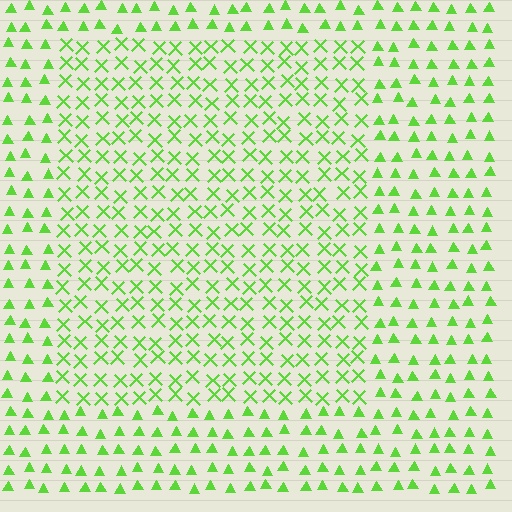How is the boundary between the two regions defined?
The boundary is defined by a change in element shape: X marks inside vs. triangles outside. All elements share the same color and spacing.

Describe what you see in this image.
The image is filled with small lime elements arranged in a uniform grid. A rectangle-shaped region contains X marks, while the surrounding area contains triangles. The boundary is defined purely by the change in element shape.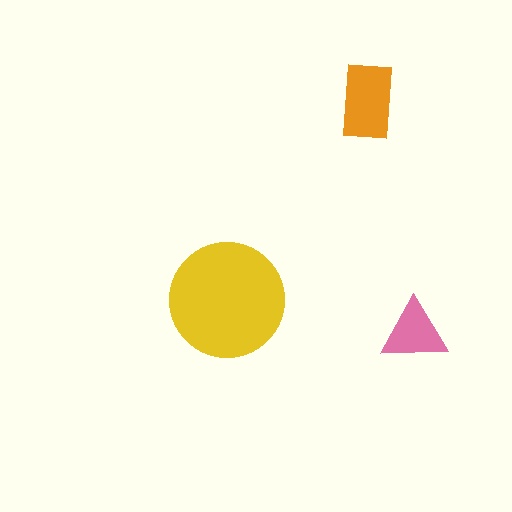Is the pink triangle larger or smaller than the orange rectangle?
Smaller.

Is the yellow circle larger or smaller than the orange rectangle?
Larger.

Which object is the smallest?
The pink triangle.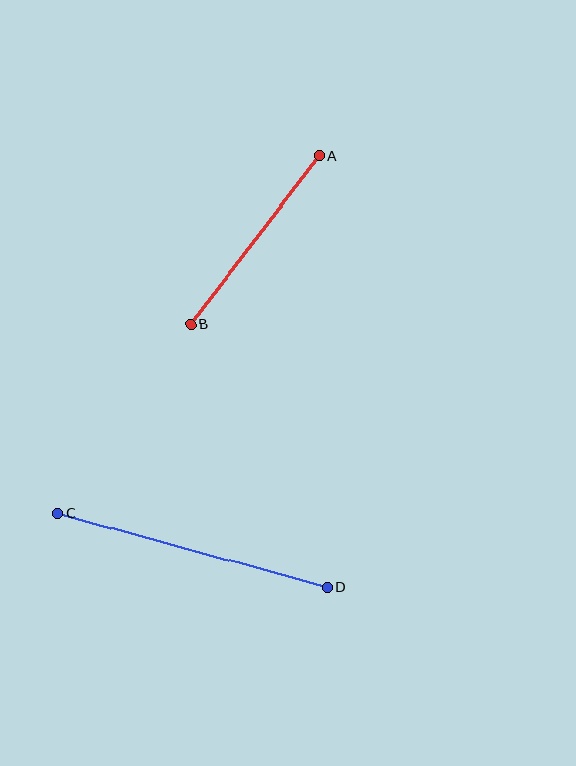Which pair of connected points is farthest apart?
Points C and D are farthest apart.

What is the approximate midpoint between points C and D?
The midpoint is at approximately (193, 550) pixels.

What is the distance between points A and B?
The distance is approximately 212 pixels.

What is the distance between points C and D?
The distance is approximately 279 pixels.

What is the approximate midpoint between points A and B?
The midpoint is at approximately (255, 240) pixels.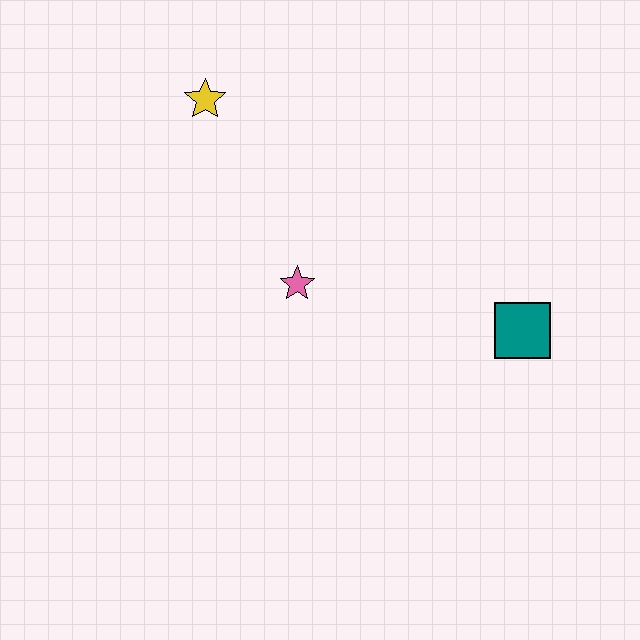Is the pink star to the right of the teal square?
No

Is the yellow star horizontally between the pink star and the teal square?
No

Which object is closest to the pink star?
The yellow star is closest to the pink star.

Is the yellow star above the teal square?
Yes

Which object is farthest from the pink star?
The teal square is farthest from the pink star.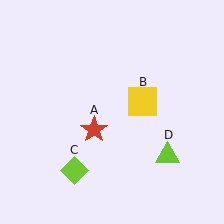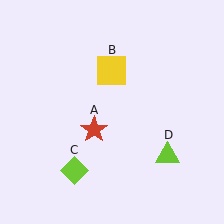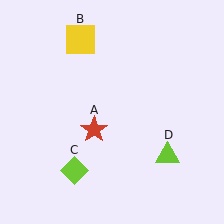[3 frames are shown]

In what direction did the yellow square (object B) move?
The yellow square (object B) moved up and to the left.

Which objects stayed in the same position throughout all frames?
Red star (object A) and lime diamond (object C) and lime triangle (object D) remained stationary.